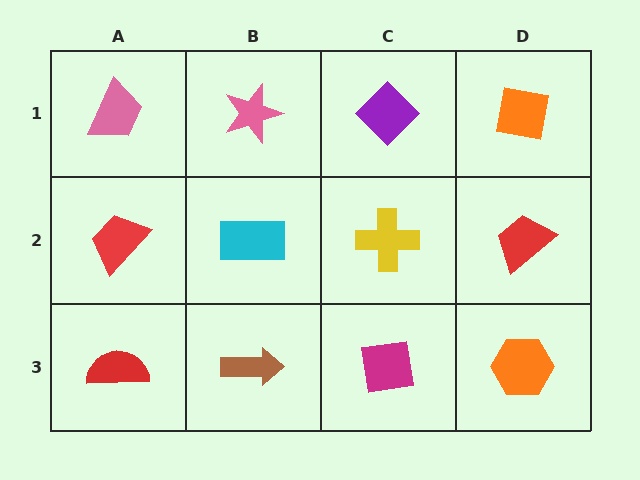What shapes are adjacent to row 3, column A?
A red trapezoid (row 2, column A), a brown arrow (row 3, column B).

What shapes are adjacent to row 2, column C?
A purple diamond (row 1, column C), a magenta square (row 3, column C), a cyan rectangle (row 2, column B), a red trapezoid (row 2, column D).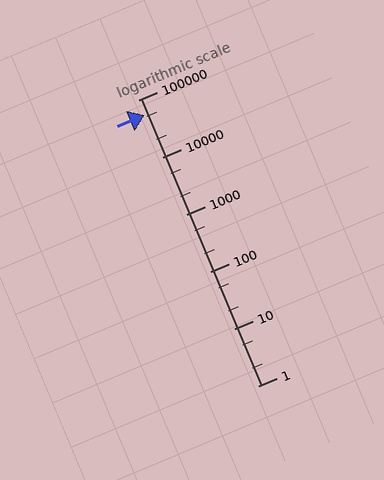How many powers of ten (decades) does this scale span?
The scale spans 5 decades, from 1 to 100000.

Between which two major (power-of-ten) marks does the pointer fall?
The pointer is between 10000 and 100000.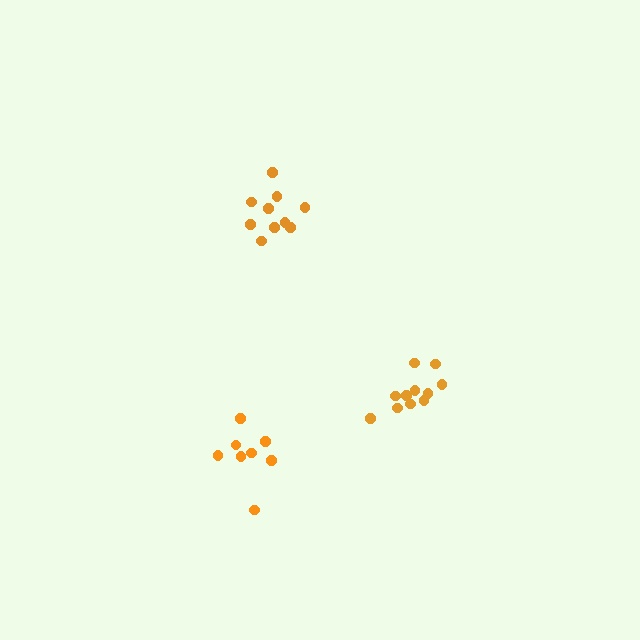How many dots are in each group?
Group 1: 10 dots, Group 2: 8 dots, Group 3: 11 dots (29 total).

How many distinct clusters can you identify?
There are 3 distinct clusters.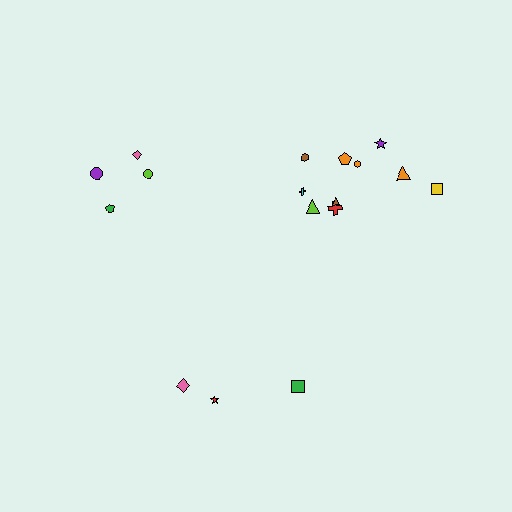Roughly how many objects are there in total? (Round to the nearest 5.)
Roughly 15 objects in total.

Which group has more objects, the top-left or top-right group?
The top-right group.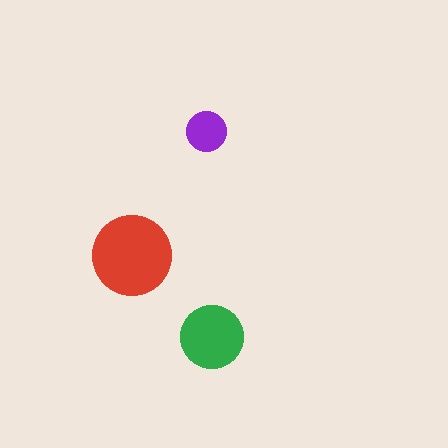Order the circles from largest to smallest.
the red one, the green one, the purple one.